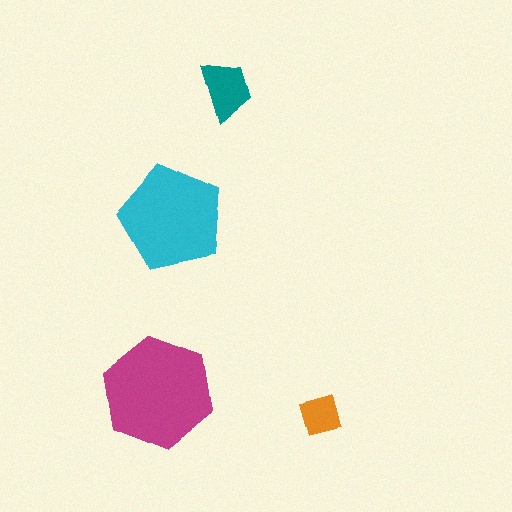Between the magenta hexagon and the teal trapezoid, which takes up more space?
The magenta hexagon.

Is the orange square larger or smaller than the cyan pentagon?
Smaller.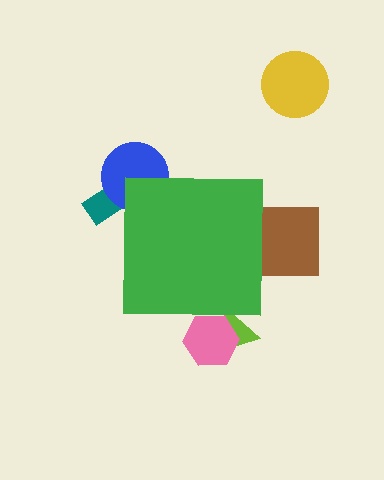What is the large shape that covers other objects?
A green square.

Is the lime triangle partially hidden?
Yes, the lime triangle is partially hidden behind the green square.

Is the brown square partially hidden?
Yes, the brown square is partially hidden behind the green square.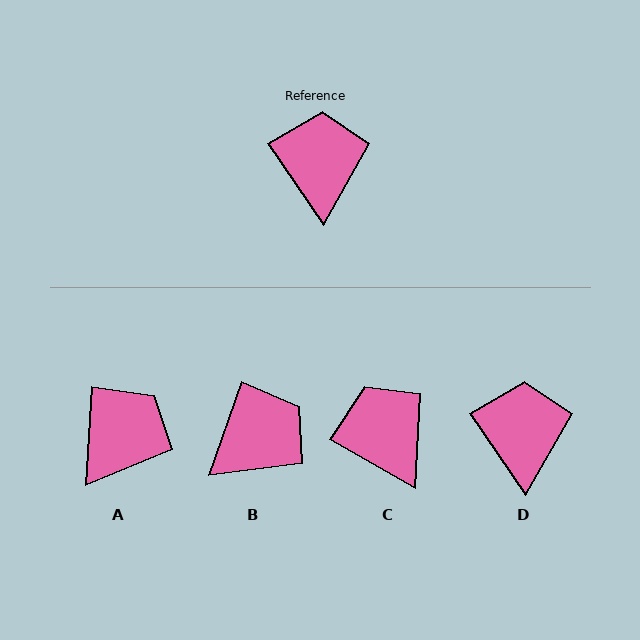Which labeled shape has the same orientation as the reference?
D.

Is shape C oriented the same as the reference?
No, it is off by about 26 degrees.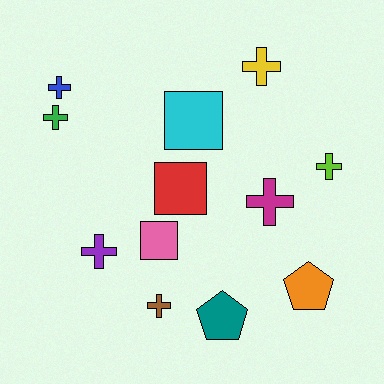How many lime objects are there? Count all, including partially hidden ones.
There is 1 lime object.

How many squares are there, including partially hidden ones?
There are 3 squares.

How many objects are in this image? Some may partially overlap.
There are 12 objects.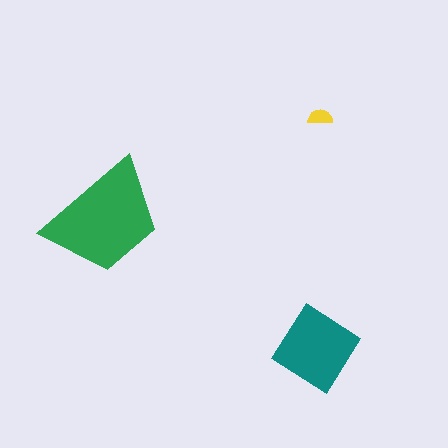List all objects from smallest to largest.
The yellow semicircle, the teal diamond, the green trapezoid.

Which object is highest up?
The yellow semicircle is topmost.